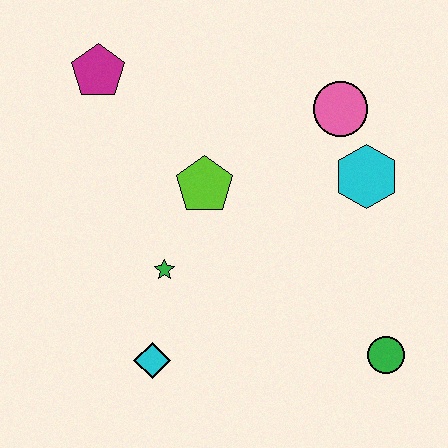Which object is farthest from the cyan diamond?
The pink circle is farthest from the cyan diamond.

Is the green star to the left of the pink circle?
Yes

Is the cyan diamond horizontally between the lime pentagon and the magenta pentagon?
Yes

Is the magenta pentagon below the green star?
No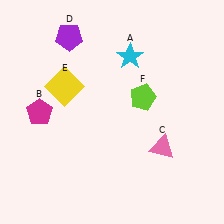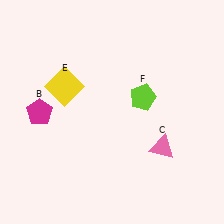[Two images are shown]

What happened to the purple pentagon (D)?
The purple pentagon (D) was removed in Image 2. It was in the top-left area of Image 1.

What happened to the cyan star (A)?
The cyan star (A) was removed in Image 2. It was in the top-right area of Image 1.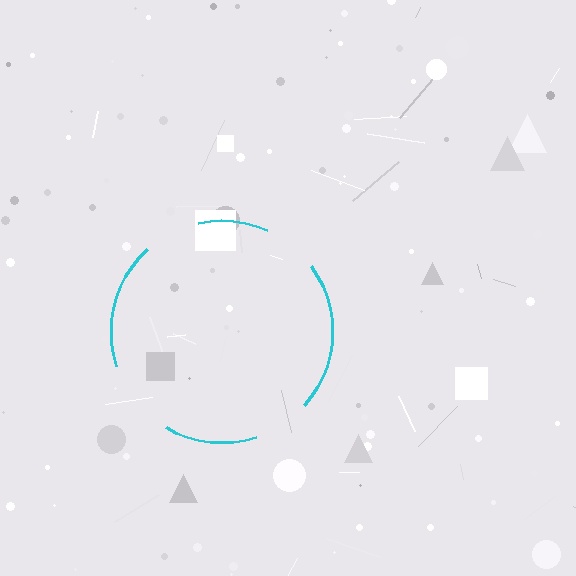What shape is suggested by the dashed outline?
The dashed outline suggests a circle.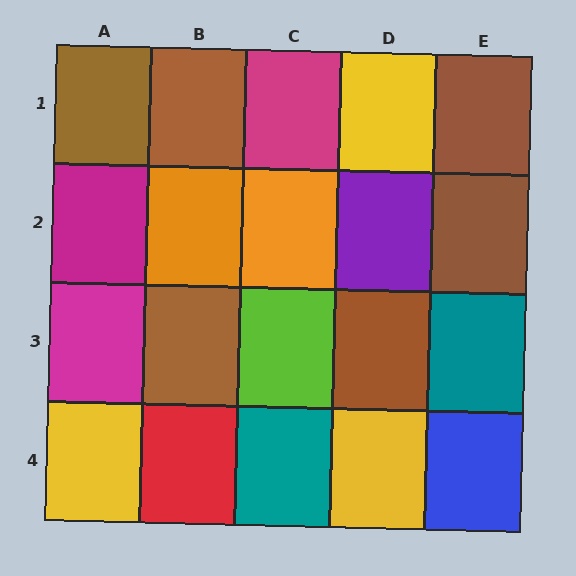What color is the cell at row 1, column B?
Brown.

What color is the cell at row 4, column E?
Blue.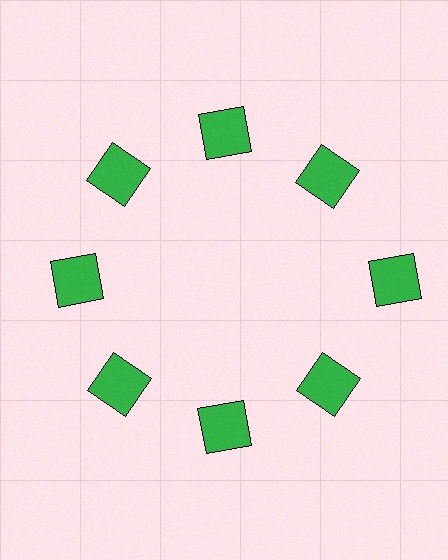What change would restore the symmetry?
The symmetry would be restored by moving it inward, back onto the ring so that all 8 squares sit at equal angles and equal distance from the center.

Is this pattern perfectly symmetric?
No. The 8 green squares are arranged in a ring, but one element near the 3 o'clock position is pushed outward from the center, breaking the 8-fold rotational symmetry.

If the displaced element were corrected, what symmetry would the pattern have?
It would have 8-fold rotational symmetry — the pattern would map onto itself every 45 degrees.